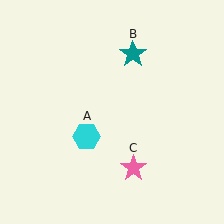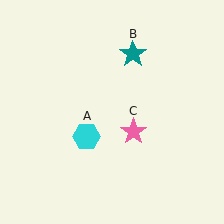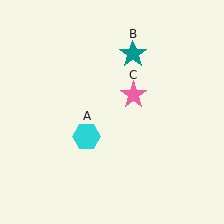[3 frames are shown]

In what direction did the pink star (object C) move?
The pink star (object C) moved up.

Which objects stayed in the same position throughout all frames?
Cyan hexagon (object A) and teal star (object B) remained stationary.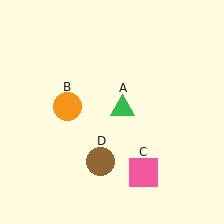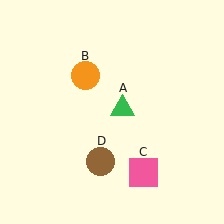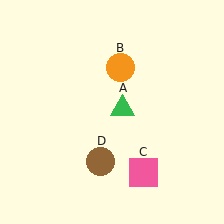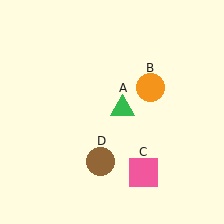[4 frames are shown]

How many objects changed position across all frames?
1 object changed position: orange circle (object B).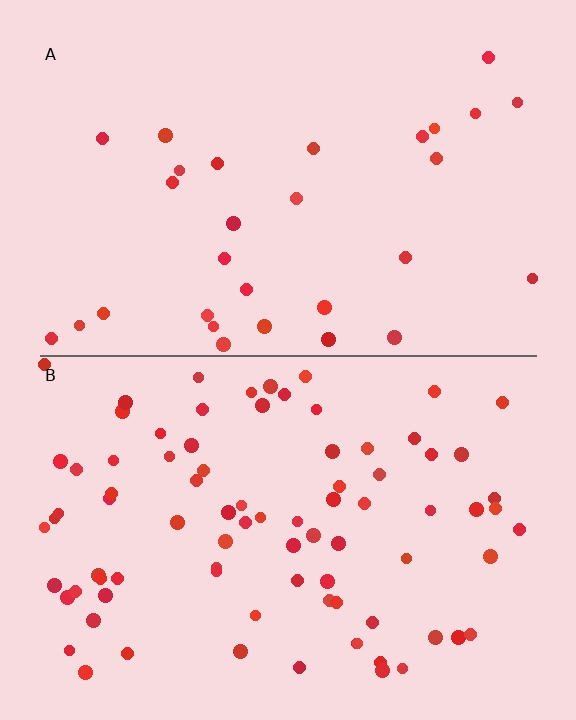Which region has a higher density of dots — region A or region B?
B (the bottom).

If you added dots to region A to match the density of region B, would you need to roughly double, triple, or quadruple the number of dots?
Approximately triple.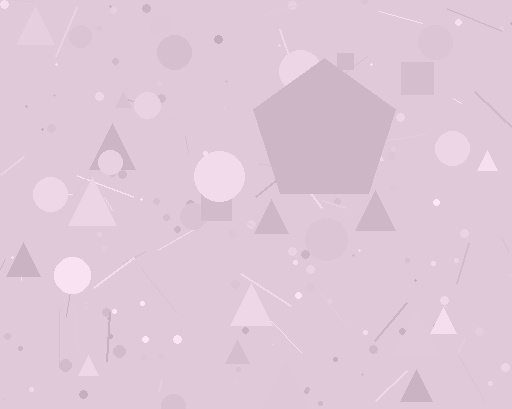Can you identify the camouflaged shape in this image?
The camouflaged shape is a pentagon.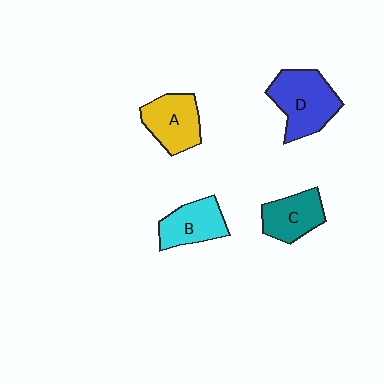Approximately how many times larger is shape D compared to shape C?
Approximately 1.5 times.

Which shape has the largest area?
Shape D (blue).